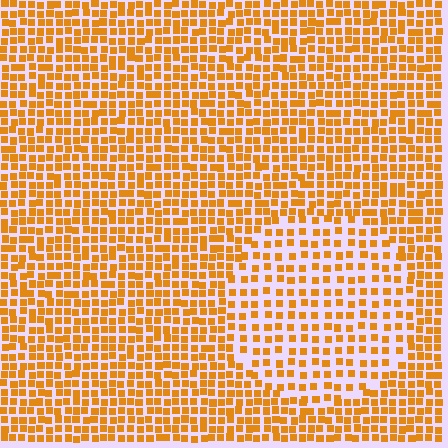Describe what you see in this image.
The image contains small orange elements arranged at two different densities. A circle-shaped region is visible where the elements are less densely packed than the surrounding area.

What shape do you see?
I see a circle.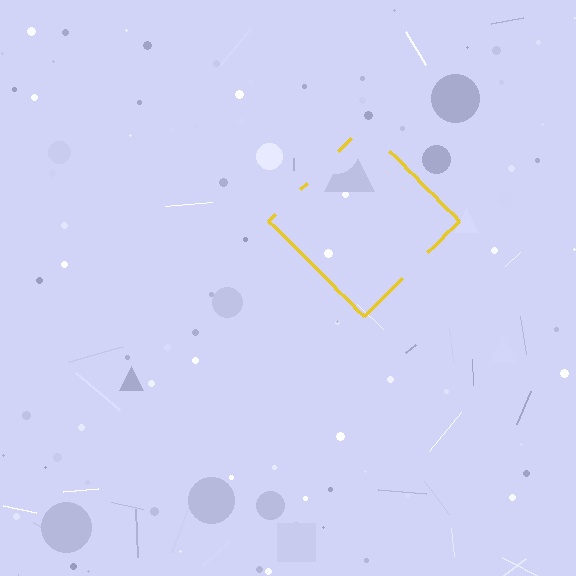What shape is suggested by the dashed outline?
The dashed outline suggests a diamond.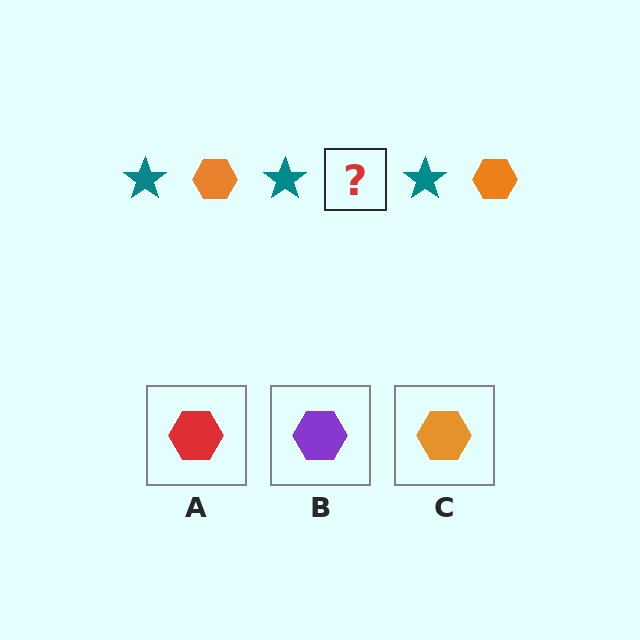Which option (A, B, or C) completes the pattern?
C.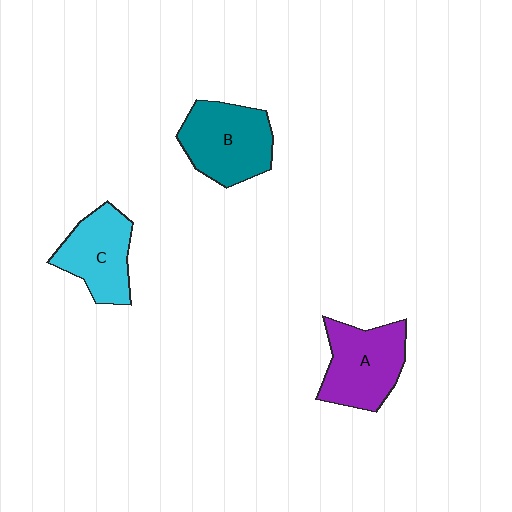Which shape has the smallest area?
Shape C (cyan).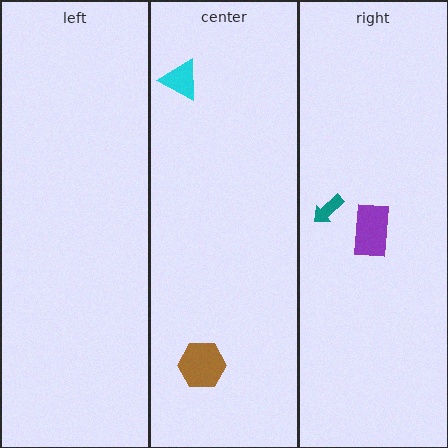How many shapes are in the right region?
2.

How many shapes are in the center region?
2.